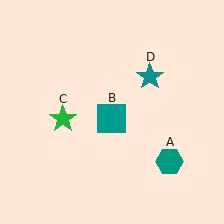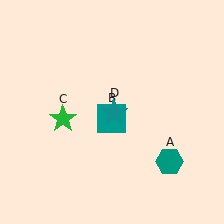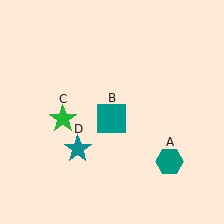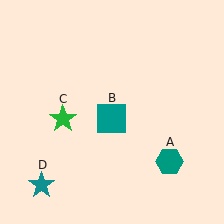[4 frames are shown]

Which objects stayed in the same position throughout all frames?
Teal hexagon (object A) and teal square (object B) and green star (object C) remained stationary.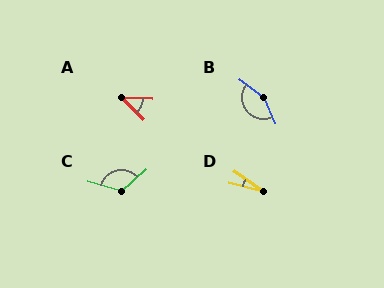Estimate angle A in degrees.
Approximately 43 degrees.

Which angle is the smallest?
D, at approximately 21 degrees.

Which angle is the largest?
B, at approximately 150 degrees.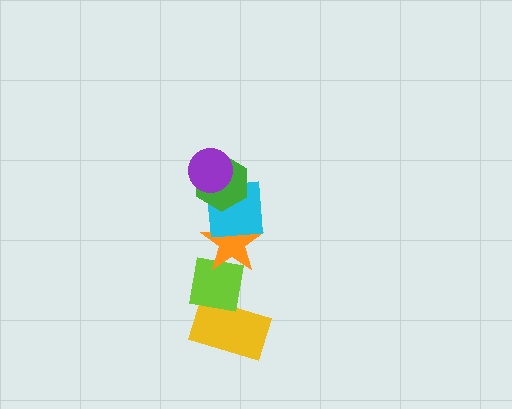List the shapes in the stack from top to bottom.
From top to bottom: the purple circle, the green hexagon, the cyan square, the orange star, the lime square, the yellow rectangle.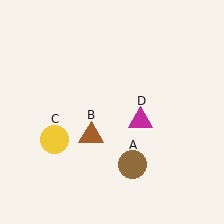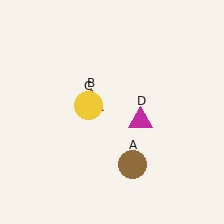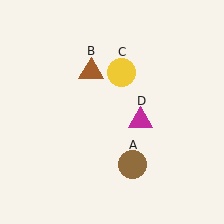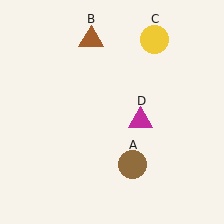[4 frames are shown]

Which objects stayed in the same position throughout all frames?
Brown circle (object A) and magenta triangle (object D) remained stationary.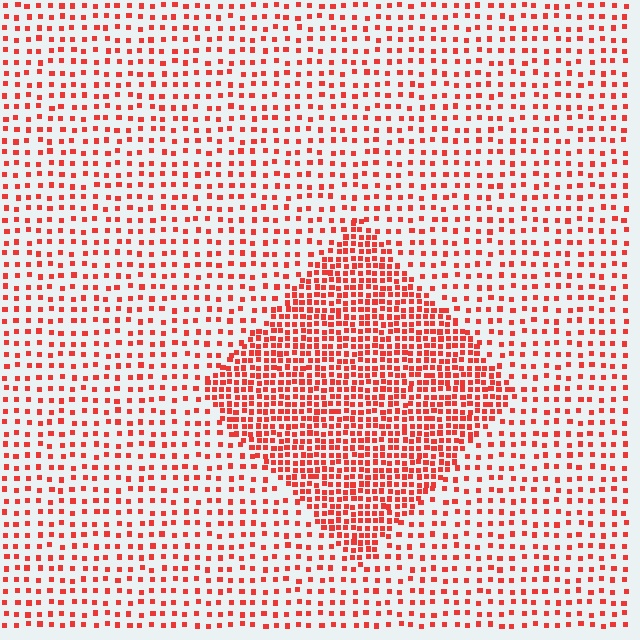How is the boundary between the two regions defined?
The boundary is defined by a change in element density (approximately 2.4x ratio). All elements are the same color, size, and shape.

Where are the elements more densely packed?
The elements are more densely packed inside the diamond boundary.